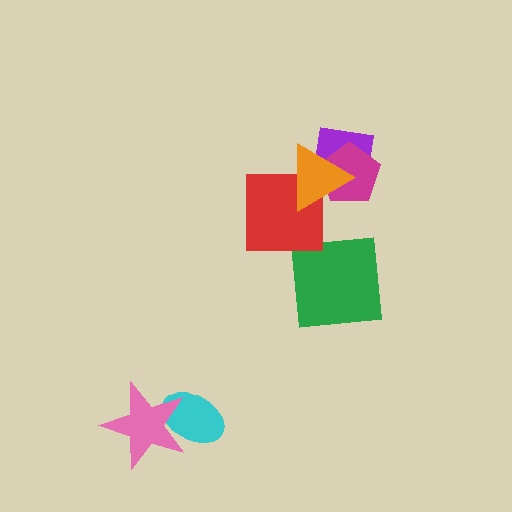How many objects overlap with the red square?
1 object overlaps with the red square.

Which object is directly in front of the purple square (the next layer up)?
The magenta pentagon is directly in front of the purple square.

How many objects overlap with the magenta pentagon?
2 objects overlap with the magenta pentagon.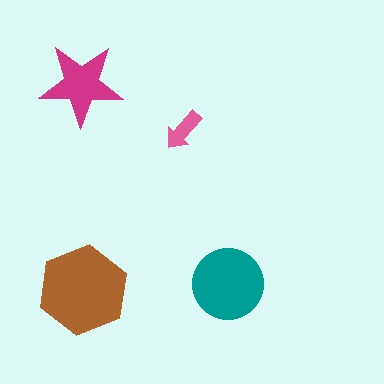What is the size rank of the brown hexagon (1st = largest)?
1st.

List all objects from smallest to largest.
The pink arrow, the magenta star, the teal circle, the brown hexagon.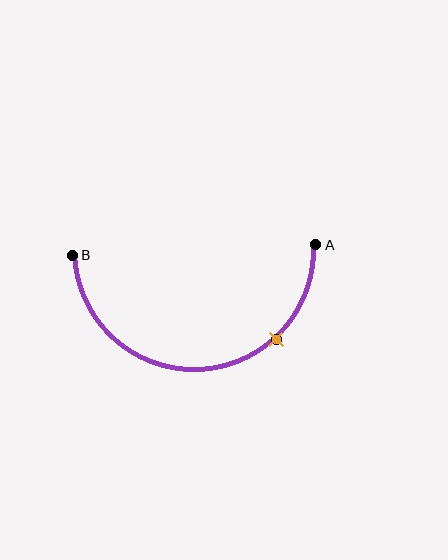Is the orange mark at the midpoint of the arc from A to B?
No. The orange mark lies on the arc but is closer to endpoint A. The arc midpoint would be at the point on the curve equidistant along the arc from both A and B.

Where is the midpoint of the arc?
The arc midpoint is the point on the curve farthest from the straight line joining A and B. It sits below that line.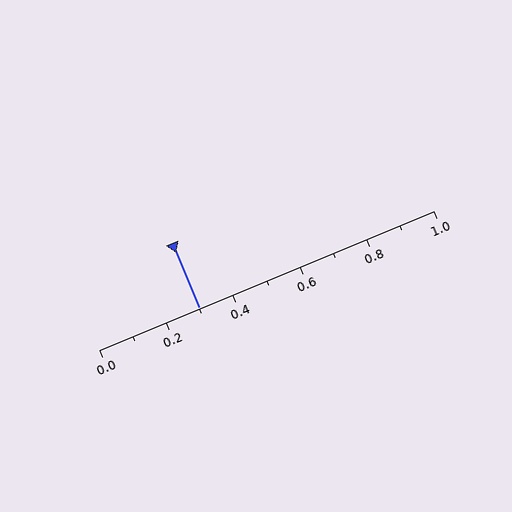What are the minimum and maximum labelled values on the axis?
The axis runs from 0.0 to 1.0.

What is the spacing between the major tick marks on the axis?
The major ticks are spaced 0.2 apart.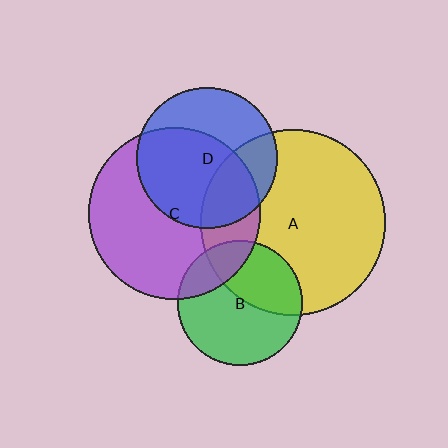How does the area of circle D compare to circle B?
Approximately 1.3 times.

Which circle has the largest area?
Circle A (yellow).